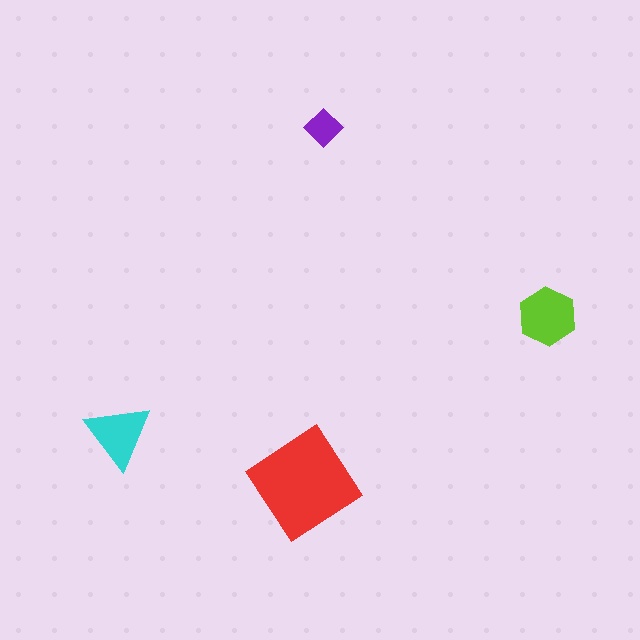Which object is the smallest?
The purple diamond.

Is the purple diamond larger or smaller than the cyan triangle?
Smaller.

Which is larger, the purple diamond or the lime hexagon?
The lime hexagon.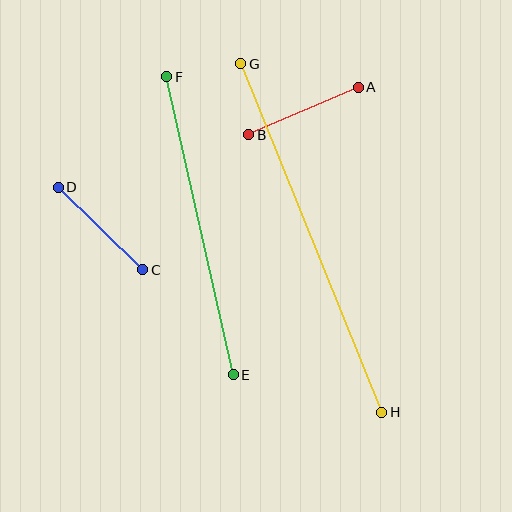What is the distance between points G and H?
The distance is approximately 376 pixels.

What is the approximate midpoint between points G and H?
The midpoint is at approximately (311, 238) pixels.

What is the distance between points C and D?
The distance is approximately 118 pixels.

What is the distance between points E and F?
The distance is approximately 306 pixels.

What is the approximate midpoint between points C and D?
The midpoint is at approximately (101, 228) pixels.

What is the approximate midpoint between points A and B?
The midpoint is at approximately (304, 111) pixels.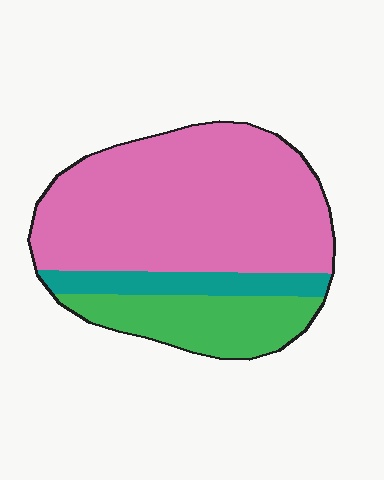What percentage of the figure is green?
Green covers roughly 20% of the figure.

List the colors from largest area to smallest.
From largest to smallest: pink, green, teal.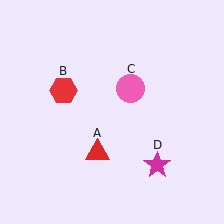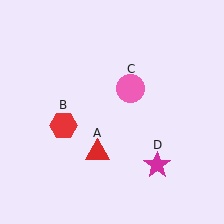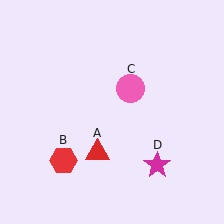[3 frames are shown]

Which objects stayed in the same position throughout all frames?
Red triangle (object A) and pink circle (object C) and magenta star (object D) remained stationary.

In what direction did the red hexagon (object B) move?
The red hexagon (object B) moved down.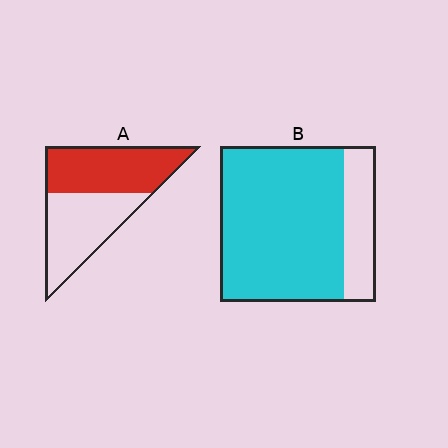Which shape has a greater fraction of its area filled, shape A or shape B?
Shape B.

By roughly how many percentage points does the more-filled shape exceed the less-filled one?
By roughly 30 percentage points (B over A).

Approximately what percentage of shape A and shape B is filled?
A is approximately 50% and B is approximately 80%.